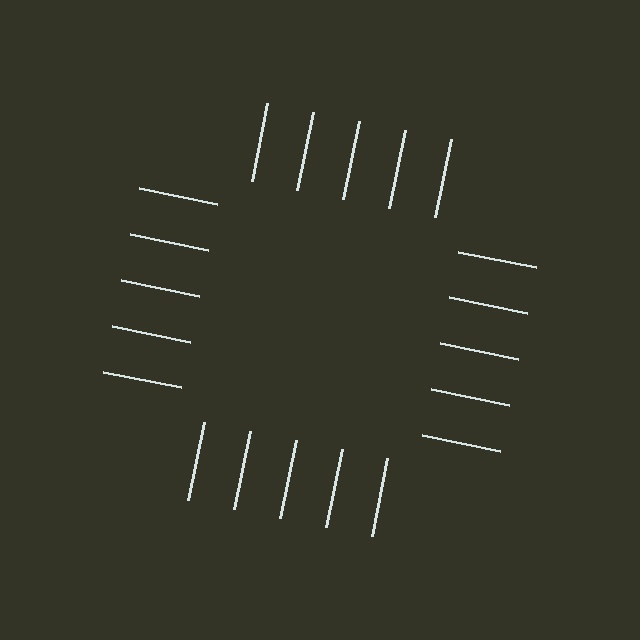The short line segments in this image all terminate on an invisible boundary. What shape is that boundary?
An illusory square — the line segments terminate on its edges but no continuous stroke is drawn.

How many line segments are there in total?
20 — 5 along each of the 4 edges.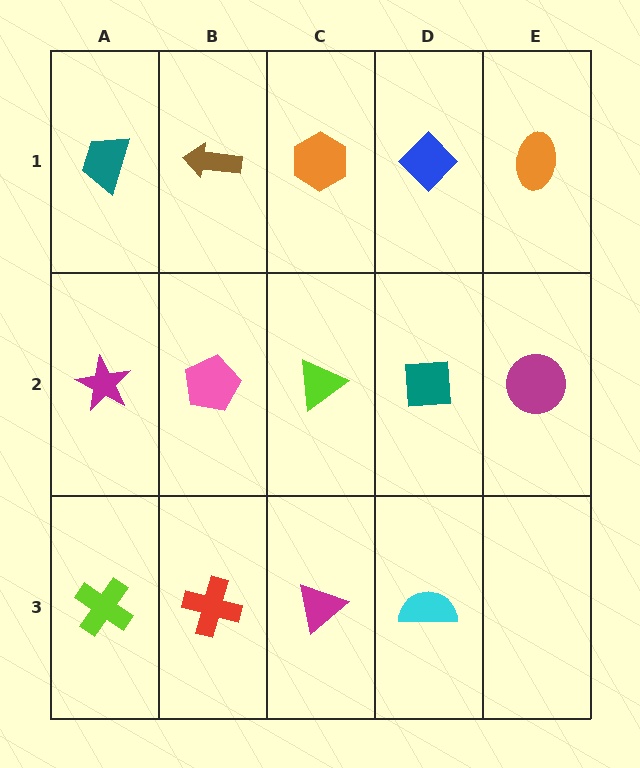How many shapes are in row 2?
5 shapes.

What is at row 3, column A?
A lime cross.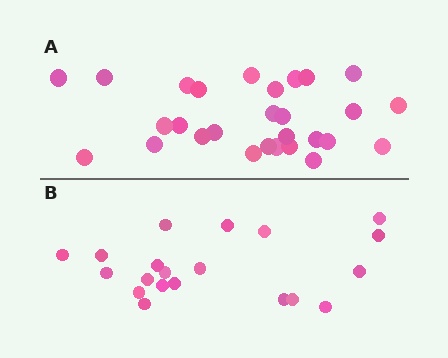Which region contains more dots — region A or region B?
Region A (the top region) has more dots.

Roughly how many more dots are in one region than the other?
Region A has roughly 8 or so more dots than region B.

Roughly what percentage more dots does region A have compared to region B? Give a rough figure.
About 40% more.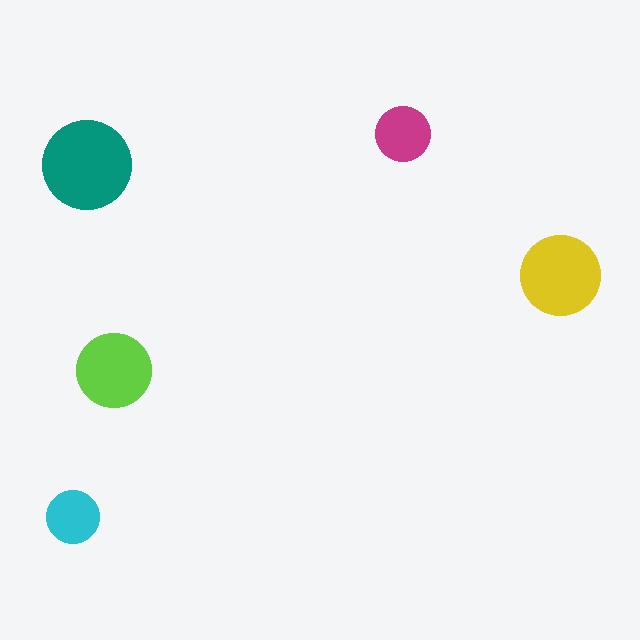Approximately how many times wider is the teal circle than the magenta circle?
About 1.5 times wider.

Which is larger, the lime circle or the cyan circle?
The lime one.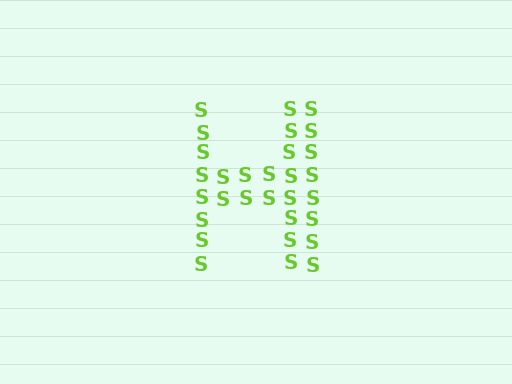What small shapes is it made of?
It is made of small letter S's.